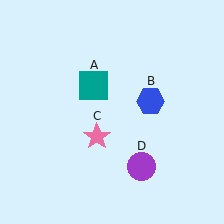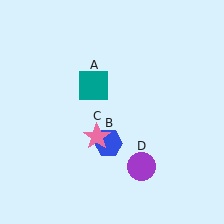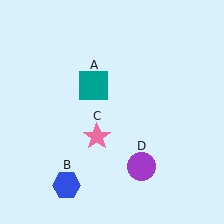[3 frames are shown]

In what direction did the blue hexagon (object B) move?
The blue hexagon (object B) moved down and to the left.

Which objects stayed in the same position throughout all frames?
Teal square (object A) and pink star (object C) and purple circle (object D) remained stationary.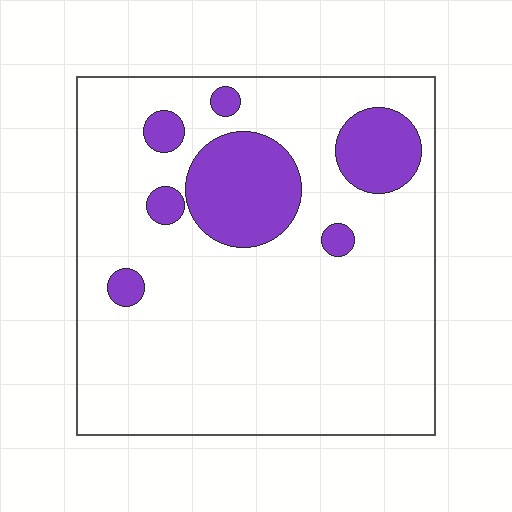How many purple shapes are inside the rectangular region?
7.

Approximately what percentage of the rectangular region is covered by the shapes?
Approximately 15%.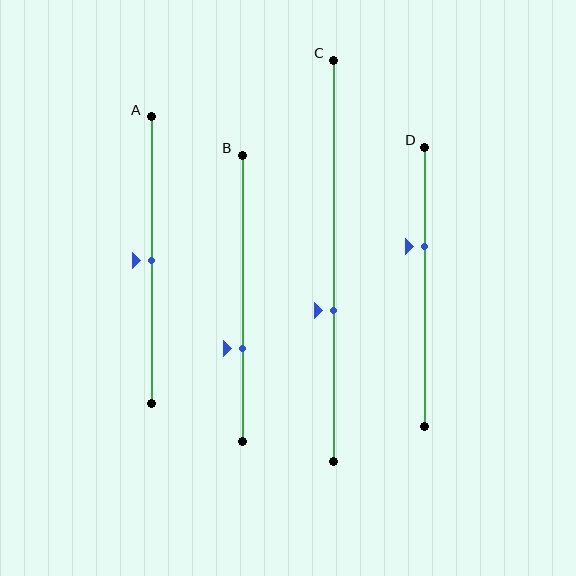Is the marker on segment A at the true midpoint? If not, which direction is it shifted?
Yes, the marker on segment A is at the true midpoint.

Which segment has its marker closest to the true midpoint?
Segment A has its marker closest to the true midpoint.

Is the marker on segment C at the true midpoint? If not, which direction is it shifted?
No, the marker on segment C is shifted downward by about 12% of the segment length.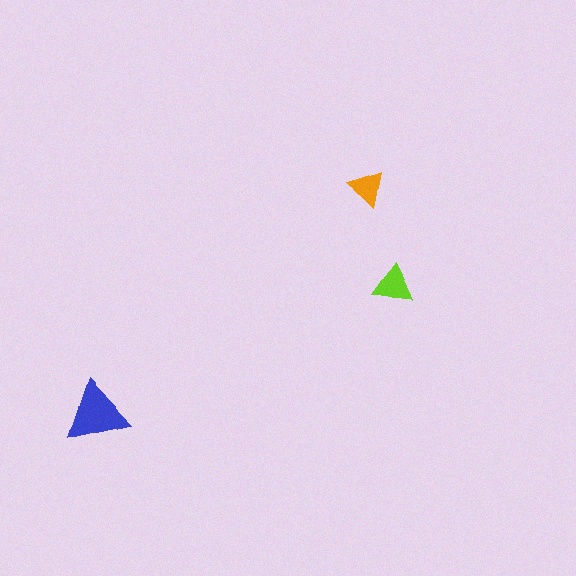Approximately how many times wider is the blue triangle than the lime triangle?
About 1.5 times wider.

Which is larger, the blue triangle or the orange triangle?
The blue one.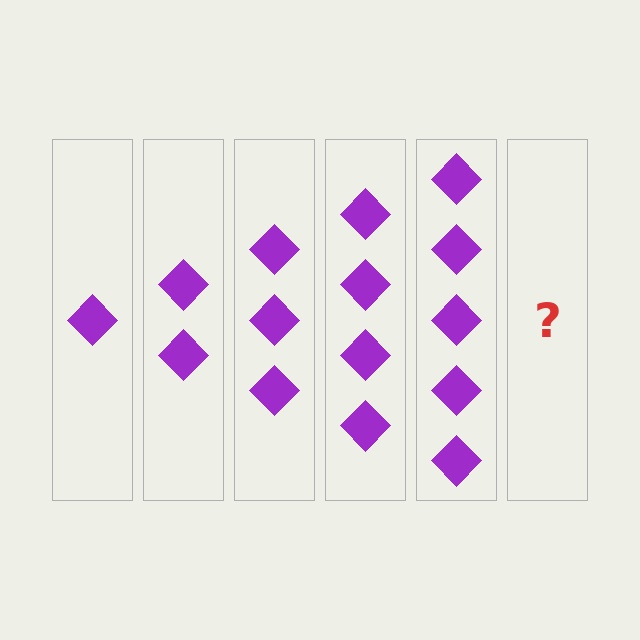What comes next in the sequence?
The next element should be 6 diamonds.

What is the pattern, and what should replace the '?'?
The pattern is that each step adds one more diamond. The '?' should be 6 diamonds.